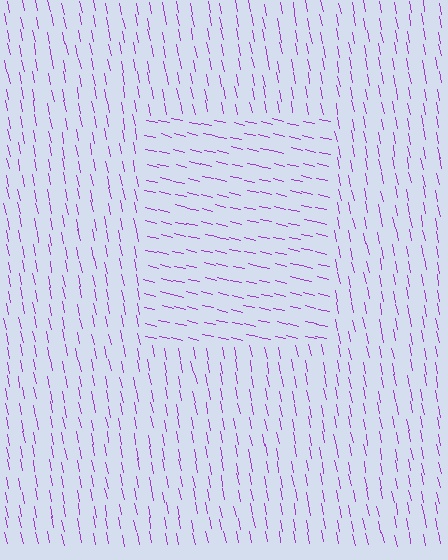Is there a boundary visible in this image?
Yes, there is a texture boundary formed by a change in line orientation.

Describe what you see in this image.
The image is filled with small purple line segments. A rectangle region in the image has lines oriented differently from the surrounding lines, creating a visible texture boundary.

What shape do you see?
I see a rectangle.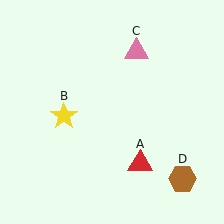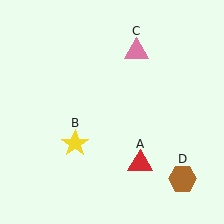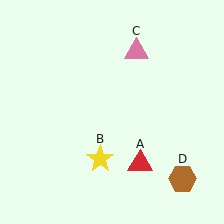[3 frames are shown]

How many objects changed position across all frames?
1 object changed position: yellow star (object B).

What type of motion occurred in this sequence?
The yellow star (object B) rotated counterclockwise around the center of the scene.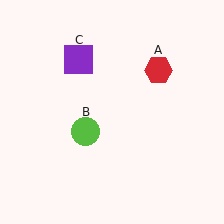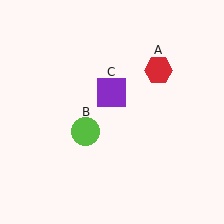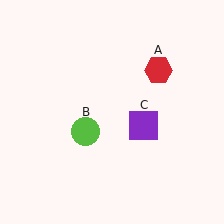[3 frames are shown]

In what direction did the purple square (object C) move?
The purple square (object C) moved down and to the right.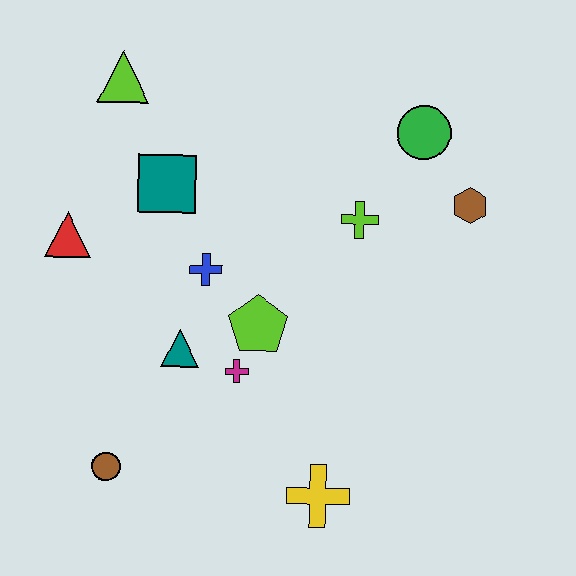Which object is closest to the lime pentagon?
The magenta cross is closest to the lime pentagon.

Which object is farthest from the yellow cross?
The lime triangle is farthest from the yellow cross.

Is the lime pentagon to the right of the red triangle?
Yes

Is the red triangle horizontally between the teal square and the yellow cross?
No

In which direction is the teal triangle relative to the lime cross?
The teal triangle is to the left of the lime cross.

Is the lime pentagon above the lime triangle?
No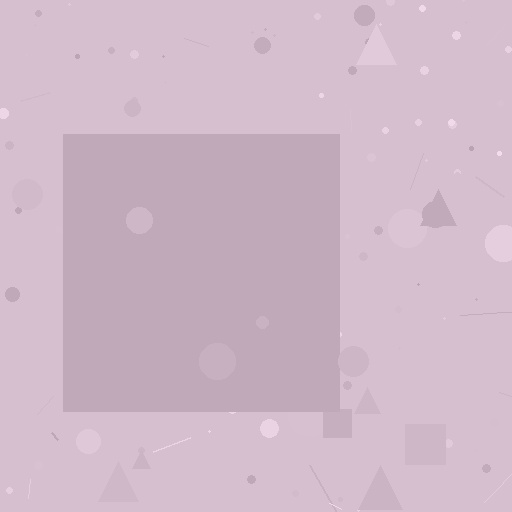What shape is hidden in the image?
A square is hidden in the image.